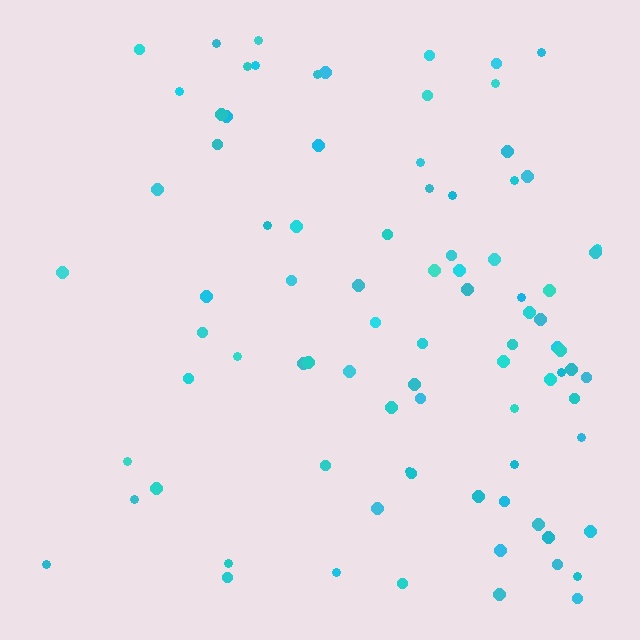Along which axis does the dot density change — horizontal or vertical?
Horizontal.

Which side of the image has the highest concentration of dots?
The right.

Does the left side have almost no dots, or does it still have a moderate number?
Still a moderate number, just noticeably fewer than the right.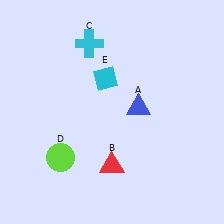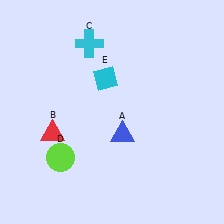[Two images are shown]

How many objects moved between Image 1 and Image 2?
2 objects moved between the two images.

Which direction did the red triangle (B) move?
The red triangle (B) moved left.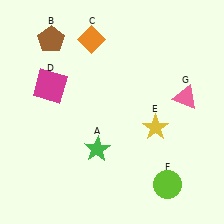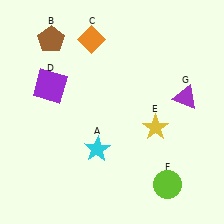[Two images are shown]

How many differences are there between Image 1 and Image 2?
There are 3 differences between the two images.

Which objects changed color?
A changed from green to cyan. D changed from magenta to purple. G changed from pink to purple.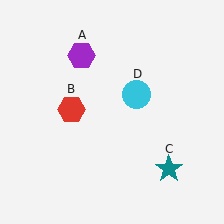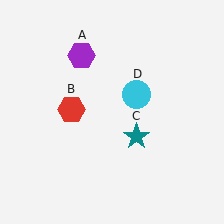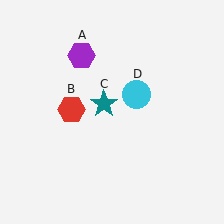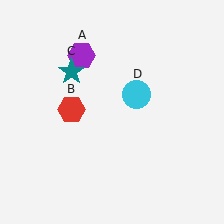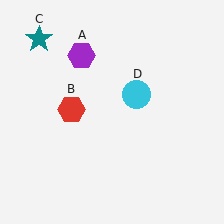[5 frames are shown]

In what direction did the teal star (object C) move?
The teal star (object C) moved up and to the left.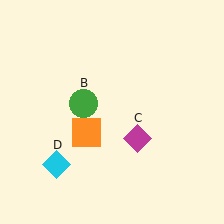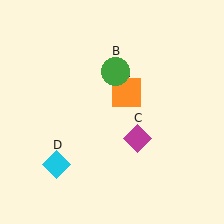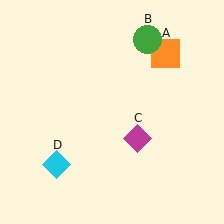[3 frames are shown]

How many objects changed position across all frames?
2 objects changed position: orange square (object A), green circle (object B).